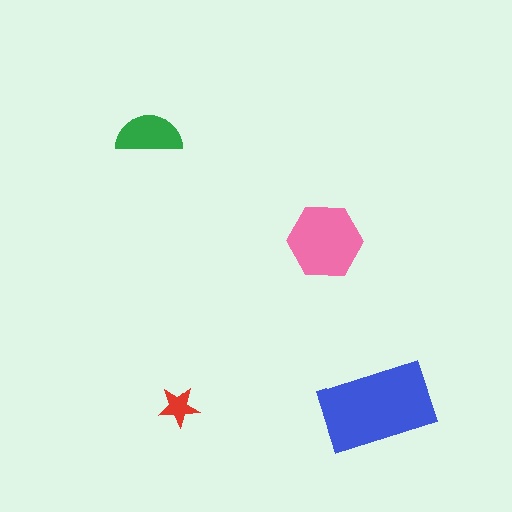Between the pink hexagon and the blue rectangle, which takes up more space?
The blue rectangle.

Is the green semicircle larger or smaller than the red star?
Larger.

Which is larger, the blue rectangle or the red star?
The blue rectangle.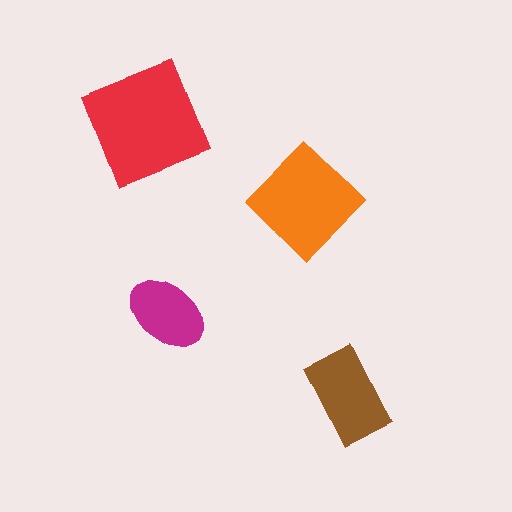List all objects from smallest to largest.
The magenta ellipse, the brown rectangle, the orange diamond, the red square.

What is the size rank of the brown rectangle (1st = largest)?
3rd.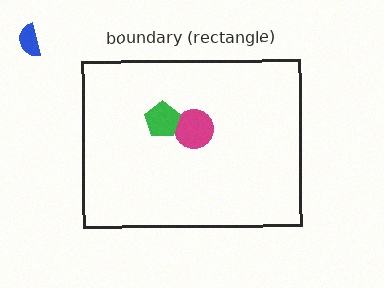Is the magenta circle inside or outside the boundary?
Inside.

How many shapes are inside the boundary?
2 inside, 1 outside.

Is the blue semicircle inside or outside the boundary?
Outside.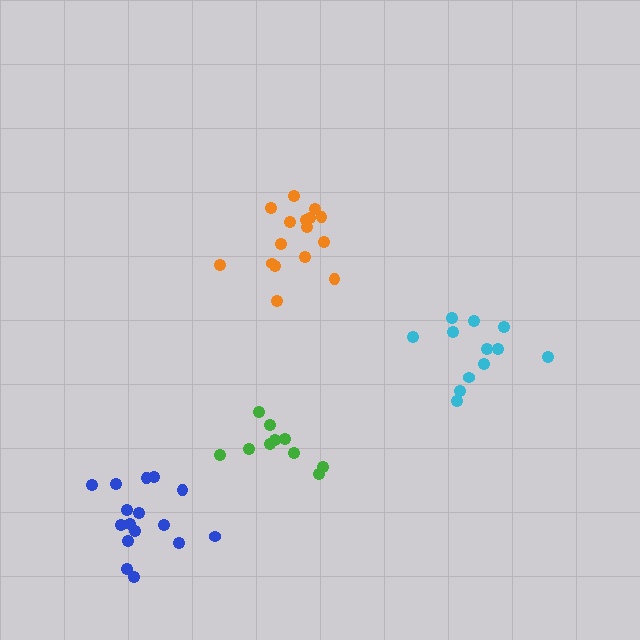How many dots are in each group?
Group 1: 12 dots, Group 2: 10 dots, Group 3: 16 dots, Group 4: 16 dots (54 total).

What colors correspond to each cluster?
The clusters are colored: cyan, green, orange, blue.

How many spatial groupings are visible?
There are 4 spatial groupings.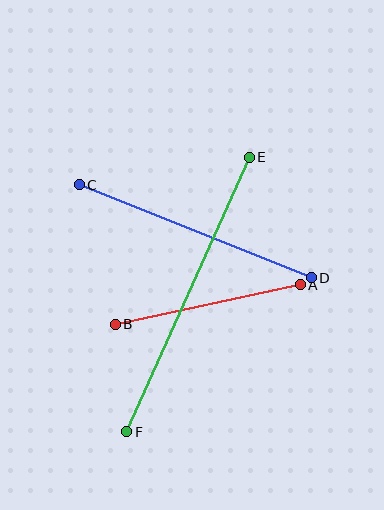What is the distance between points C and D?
The distance is approximately 250 pixels.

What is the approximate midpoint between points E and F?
The midpoint is at approximately (188, 294) pixels.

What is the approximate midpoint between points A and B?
The midpoint is at approximately (208, 304) pixels.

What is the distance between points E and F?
The distance is approximately 300 pixels.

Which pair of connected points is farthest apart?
Points E and F are farthest apart.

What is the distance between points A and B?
The distance is approximately 190 pixels.